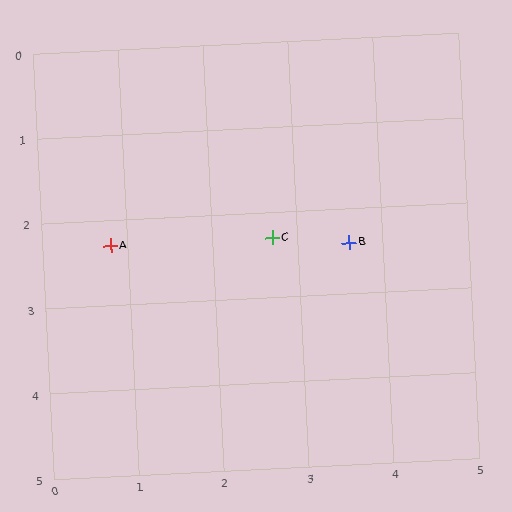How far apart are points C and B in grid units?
Points C and B are about 0.9 grid units apart.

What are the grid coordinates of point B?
Point B is at approximately (3.6, 2.4).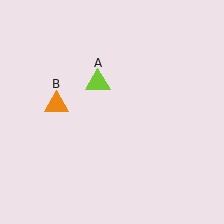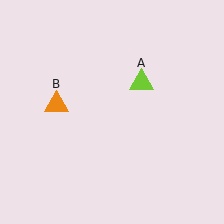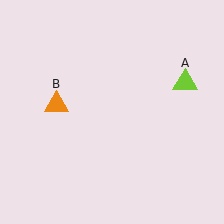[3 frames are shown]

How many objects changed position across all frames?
1 object changed position: lime triangle (object A).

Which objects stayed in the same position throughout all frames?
Orange triangle (object B) remained stationary.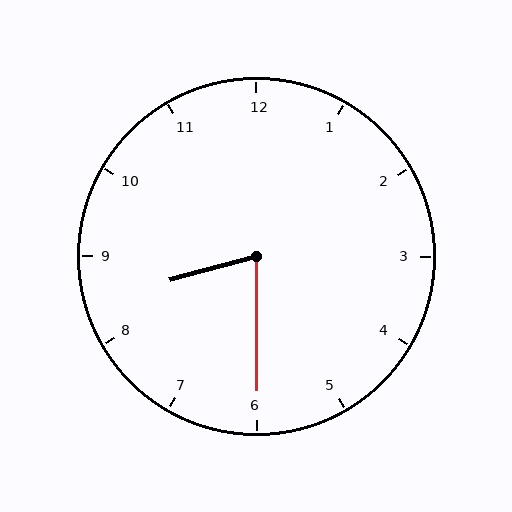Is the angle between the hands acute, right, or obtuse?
It is acute.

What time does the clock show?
8:30.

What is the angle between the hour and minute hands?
Approximately 75 degrees.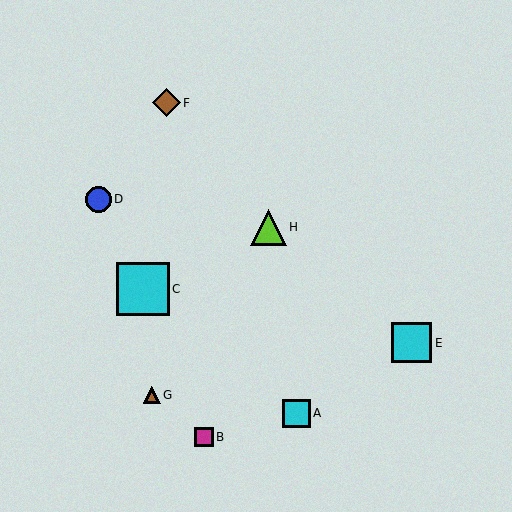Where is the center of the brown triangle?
The center of the brown triangle is at (152, 395).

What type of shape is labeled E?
Shape E is a cyan square.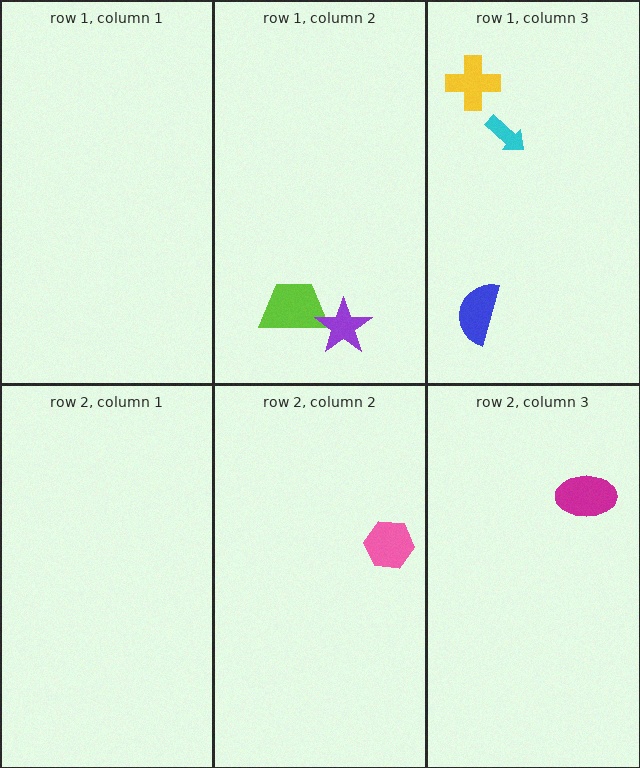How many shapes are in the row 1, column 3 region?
3.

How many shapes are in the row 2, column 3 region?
1.